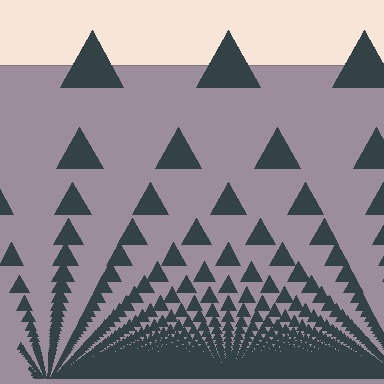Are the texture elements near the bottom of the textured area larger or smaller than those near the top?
Smaller. The gradient is inverted — elements near the bottom are smaller and denser.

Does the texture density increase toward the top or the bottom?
Density increases toward the bottom.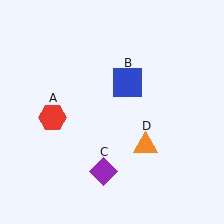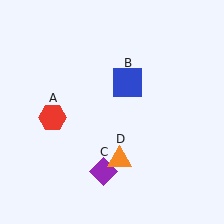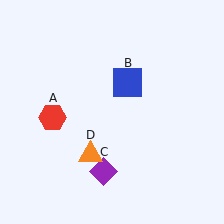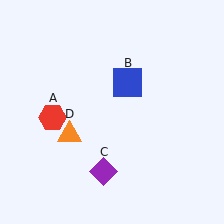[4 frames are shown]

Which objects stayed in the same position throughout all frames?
Red hexagon (object A) and blue square (object B) and purple diamond (object C) remained stationary.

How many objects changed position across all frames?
1 object changed position: orange triangle (object D).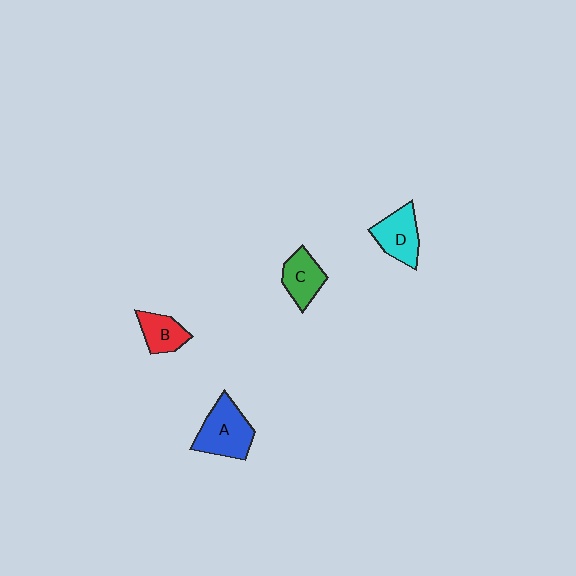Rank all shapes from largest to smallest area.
From largest to smallest: A (blue), D (cyan), C (green), B (red).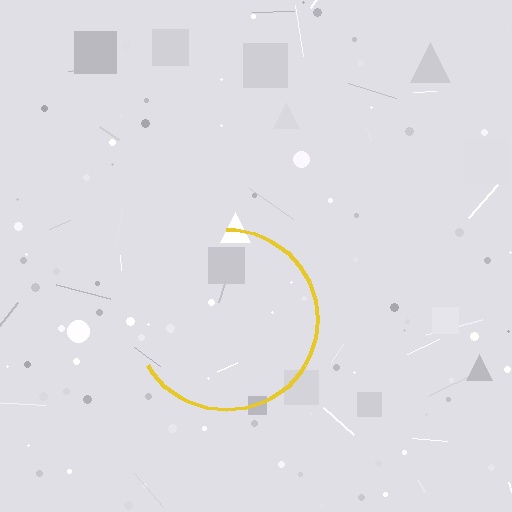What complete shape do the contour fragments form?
The contour fragments form a circle.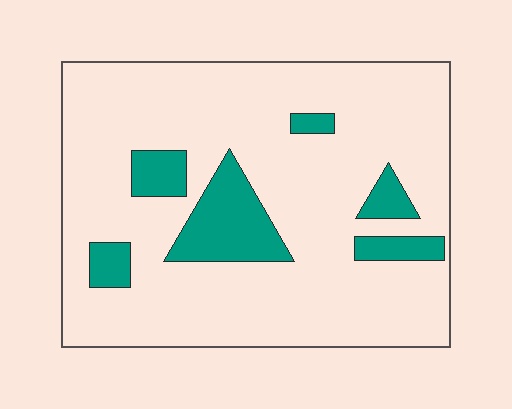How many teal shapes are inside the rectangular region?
6.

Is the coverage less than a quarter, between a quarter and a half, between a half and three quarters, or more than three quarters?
Less than a quarter.